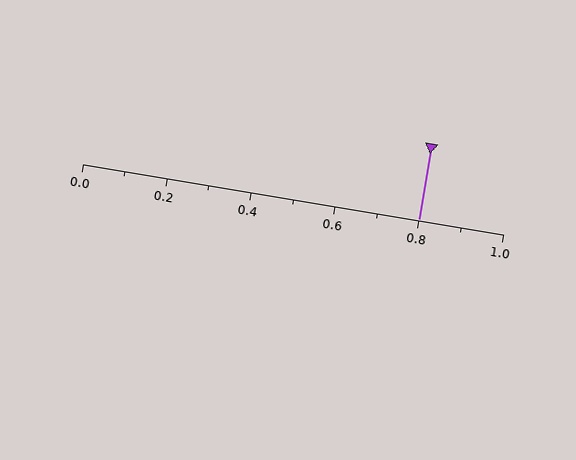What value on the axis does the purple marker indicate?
The marker indicates approximately 0.8.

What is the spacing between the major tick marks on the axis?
The major ticks are spaced 0.2 apart.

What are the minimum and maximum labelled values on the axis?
The axis runs from 0.0 to 1.0.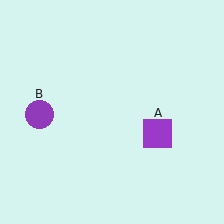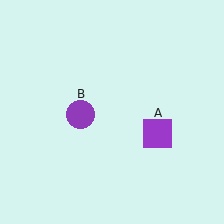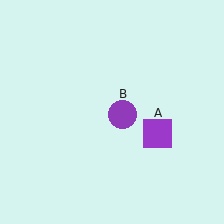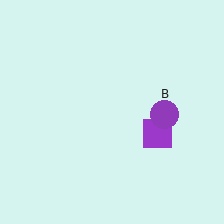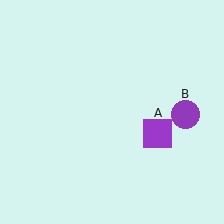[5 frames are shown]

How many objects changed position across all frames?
1 object changed position: purple circle (object B).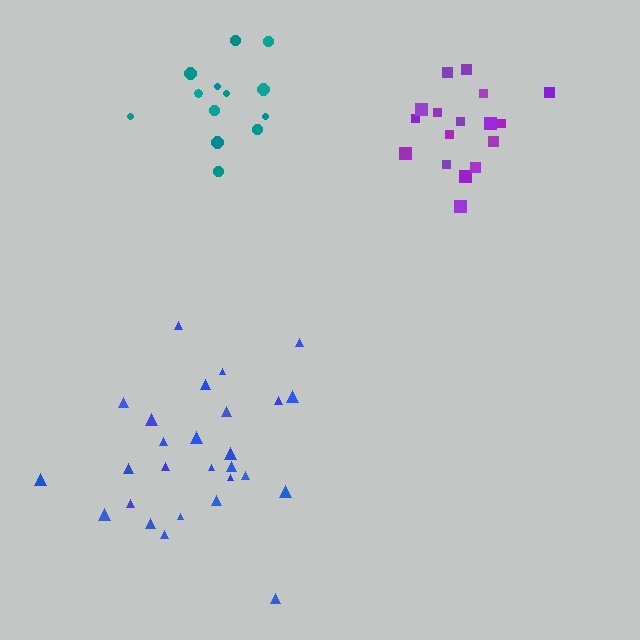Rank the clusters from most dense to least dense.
purple, teal, blue.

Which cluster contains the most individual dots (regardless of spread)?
Blue (27).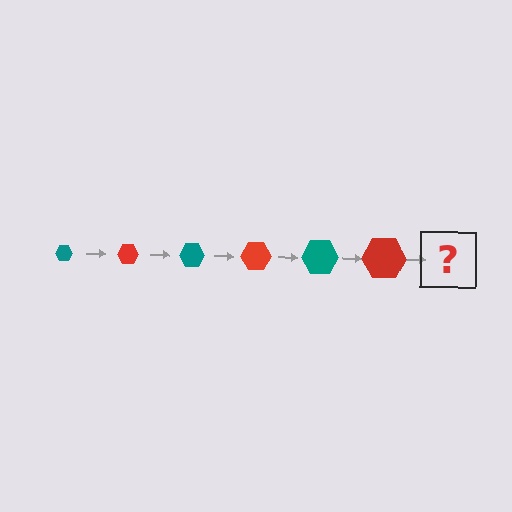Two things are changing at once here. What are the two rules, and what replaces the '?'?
The two rules are that the hexagon grows larger each step and the color cycles through teal and red. The '?' should be a teal hexagon, larger than the previous one.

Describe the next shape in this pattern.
It should be a teal hexagon, larger than the previous one.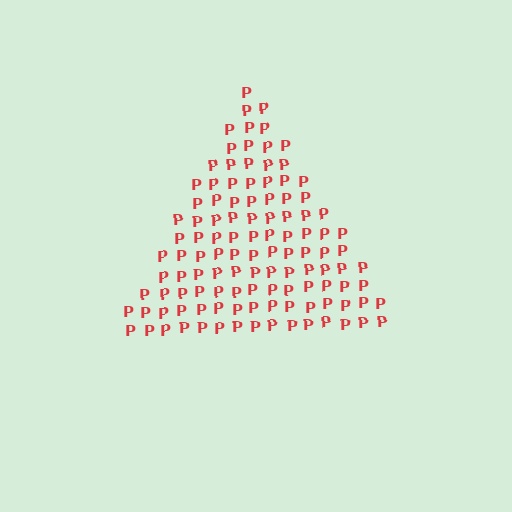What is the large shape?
The large shape is a triangle.